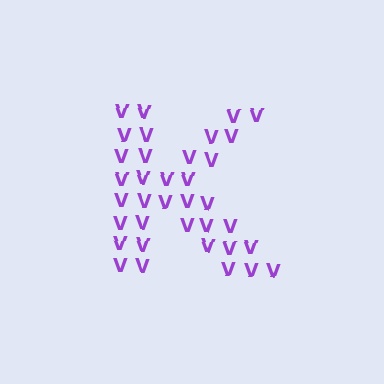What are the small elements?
The small elements are letter V's.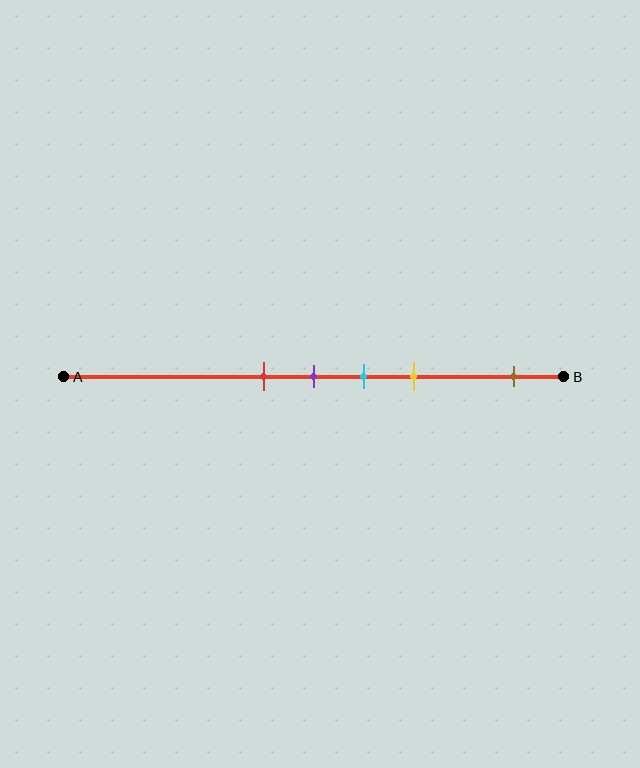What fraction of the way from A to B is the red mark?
The red mark is approximately 40% (0.4) of the way from A to B.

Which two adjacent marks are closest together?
The red and purple marks are the closest adjacent pair.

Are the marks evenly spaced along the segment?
No, the marks are not evenly spaced.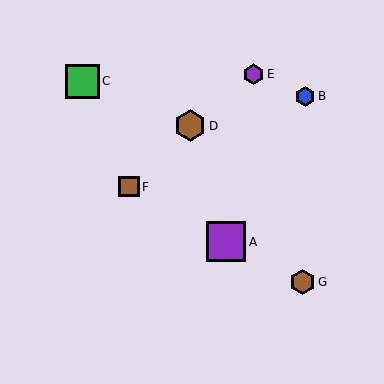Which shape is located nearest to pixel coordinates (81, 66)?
The green square (labeled C) at (82, 81) is nearest to that location.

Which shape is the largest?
The purple square (labeled A) is the largest.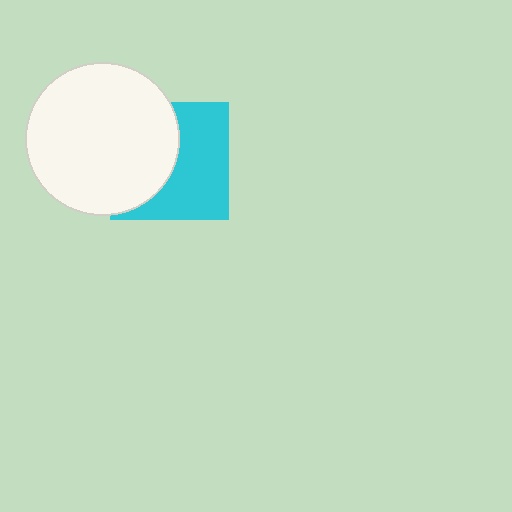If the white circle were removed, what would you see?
You would see the complete cyan square.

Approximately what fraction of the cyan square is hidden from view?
Roughly 47% of the cyan square is hidden behind the white circle.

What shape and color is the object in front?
The object in front is a white circle.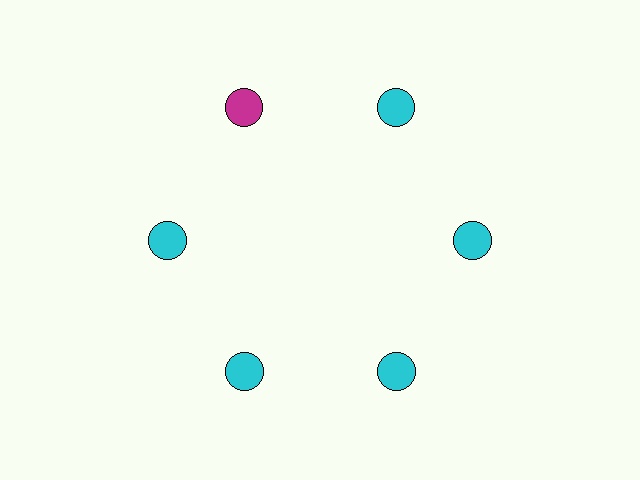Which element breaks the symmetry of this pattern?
The magenta circle at roughly the 11 o'clock position breaks the symmetry. All other shapes are cyan circles.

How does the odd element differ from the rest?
It has a different color: magenta instead of cyan.